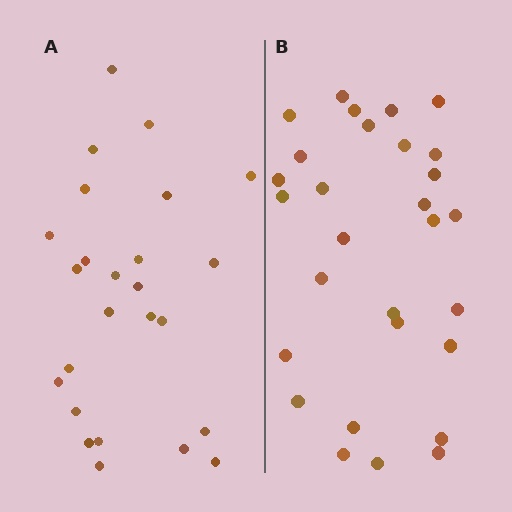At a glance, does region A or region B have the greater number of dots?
Region B (the right region) has more dots.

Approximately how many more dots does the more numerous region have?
Region B has about 4 more dots than region A.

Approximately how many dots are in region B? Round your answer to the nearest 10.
About 30 dots. (The exact count is 29, which rounds to 30.)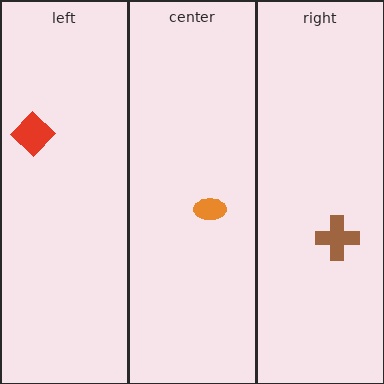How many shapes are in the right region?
1.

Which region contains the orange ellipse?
The center region.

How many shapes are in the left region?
1.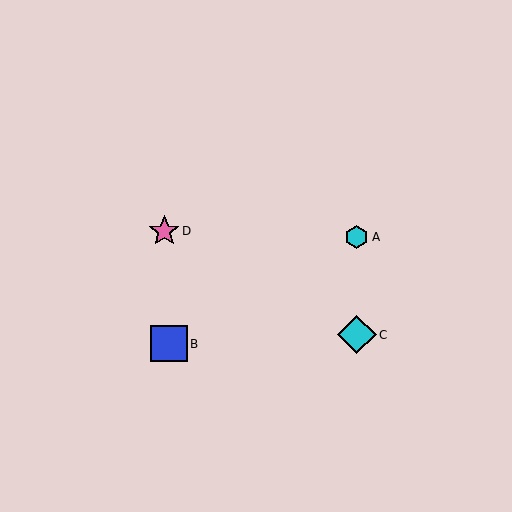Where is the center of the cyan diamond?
The center of the cyan diamond is at (357, 335).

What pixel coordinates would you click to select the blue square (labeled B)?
Click at (169, 344) to select the blue square B.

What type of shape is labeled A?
Shape A is a cyan hexagon.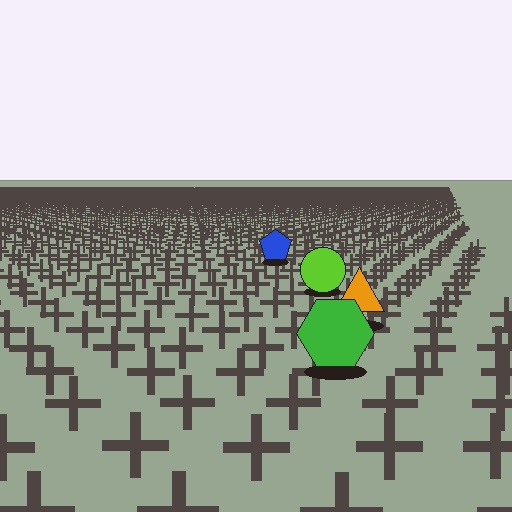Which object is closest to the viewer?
The green hexagon is closest. The texture marks near it are larger and more spread out.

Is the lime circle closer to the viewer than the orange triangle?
No. The orange triangle is closer — you can tell from the texture gradient: the ground texture is coarser near it.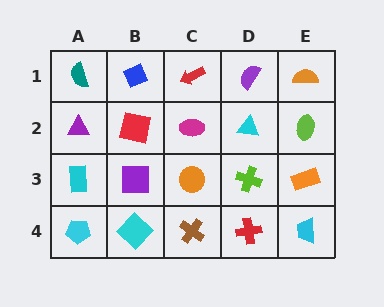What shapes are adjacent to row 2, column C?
A red arrow (row 1, column C), an orange circle (row 3, column C), a red square (row 2, column B), a cyan triangle (row 2, column D).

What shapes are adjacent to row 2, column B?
A blue diamond (row 1, column B), a purple square (row 3, column B), a purple triangle (row 2, column A), a magenta ellipse (row 2, column C).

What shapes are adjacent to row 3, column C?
A magenta ellipse (row 2, column C), a brown cross (row 4, column C), a purple square (row 3, column B), a lime cross (row 3, column D).